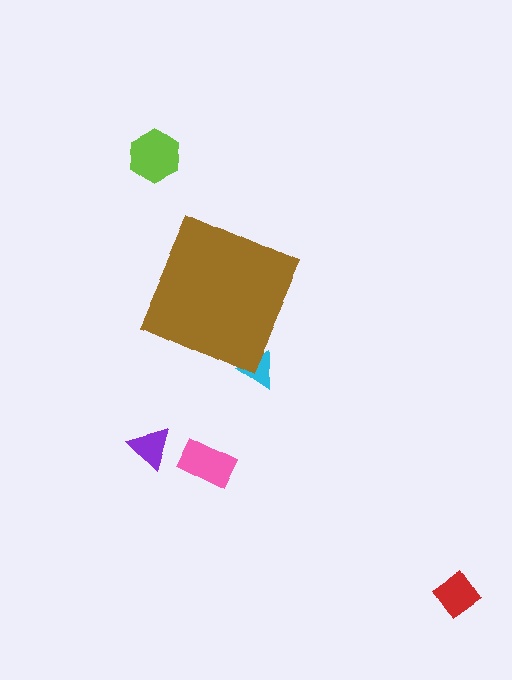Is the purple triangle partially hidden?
No, the purple triangle is fully visible.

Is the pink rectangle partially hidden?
No, the pink rectangle is fully visible.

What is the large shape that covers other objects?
A brown diamond.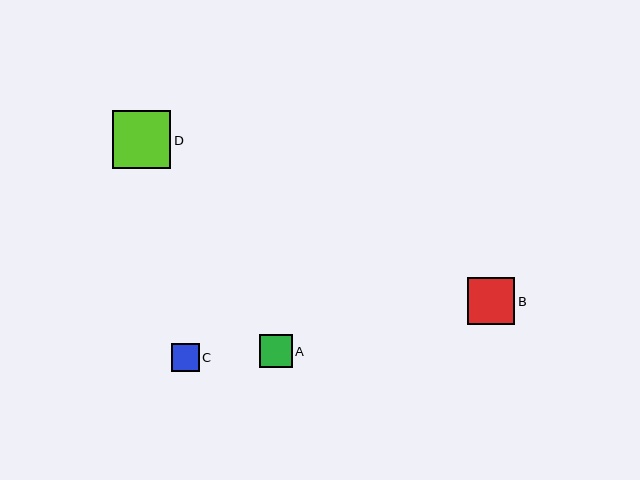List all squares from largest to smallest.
From largest to smallest: D, B, A, C.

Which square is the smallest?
Square C is the smallest with a size of approximately 28 pixels.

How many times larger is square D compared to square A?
Square D is approximately 1.8 times the size of square A.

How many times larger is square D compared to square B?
Square D is approximately 1.2 times the size of square B.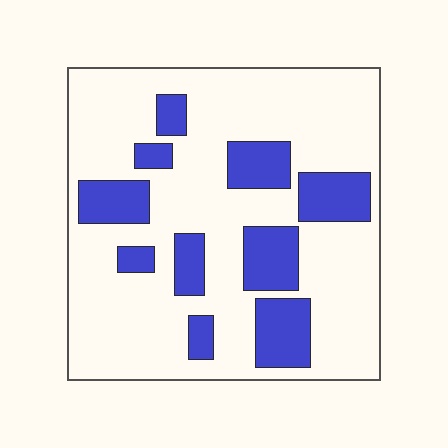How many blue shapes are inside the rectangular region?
10.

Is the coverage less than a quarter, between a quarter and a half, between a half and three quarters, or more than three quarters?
Less than a quarter.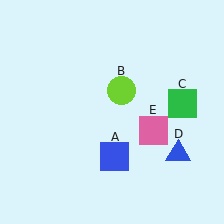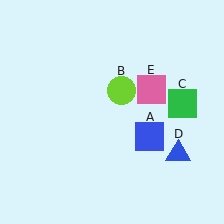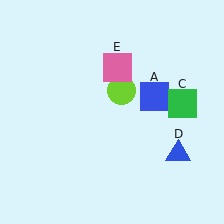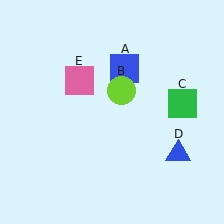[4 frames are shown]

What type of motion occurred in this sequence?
The blue square (object A), pink square (object E) rotated counterclockwise around the center of the scene.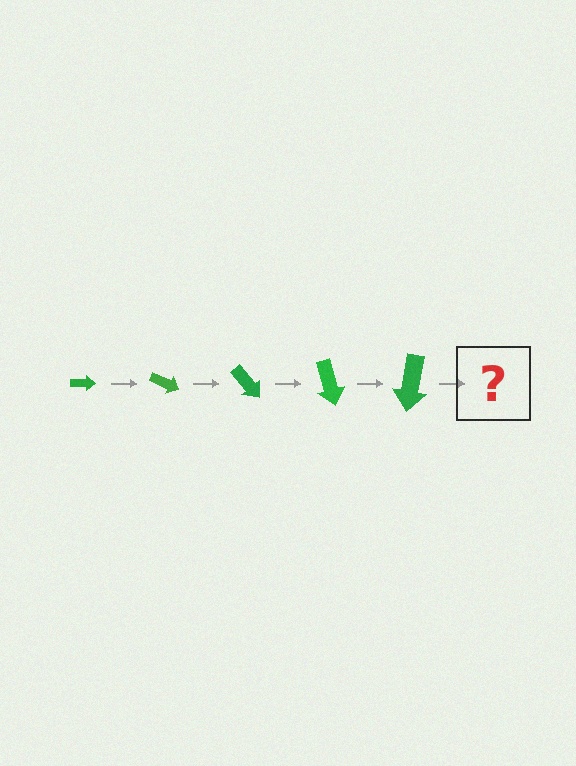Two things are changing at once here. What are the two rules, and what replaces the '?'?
The two rules are that the arrow grows larger each step and it rotates 25 degrees each step. The '?' should be an arrow, larger than the previous one and rotated 125 degrees from the start.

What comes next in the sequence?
The next element should be an arrow, larger than the previous one and rotated 125 degrees from the start.